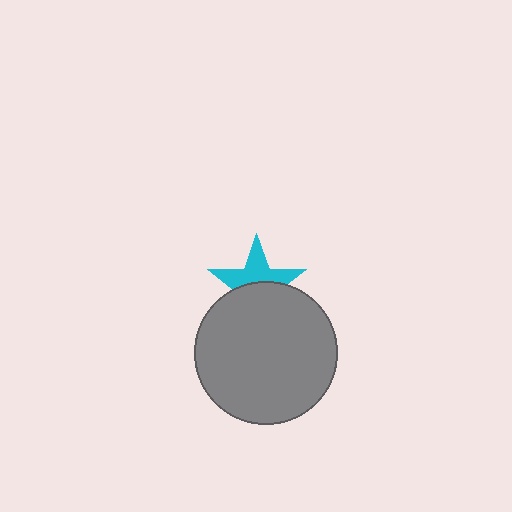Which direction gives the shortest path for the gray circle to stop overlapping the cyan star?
Moving down gives the shortest separation.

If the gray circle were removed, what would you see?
You would see the complete cyan star.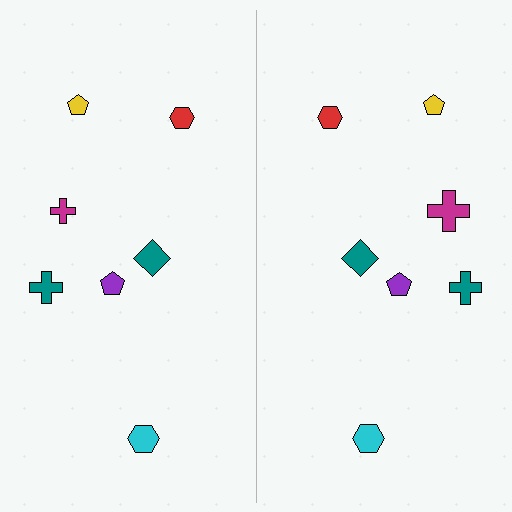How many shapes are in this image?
There are 14 shapes in this image.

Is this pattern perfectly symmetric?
No, the pattern is not perfectly symmetric. The magenta cross on the right side has a different size than its mirror counterpart.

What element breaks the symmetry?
The magenta cross on the right side has a different size than its mirror counterpart.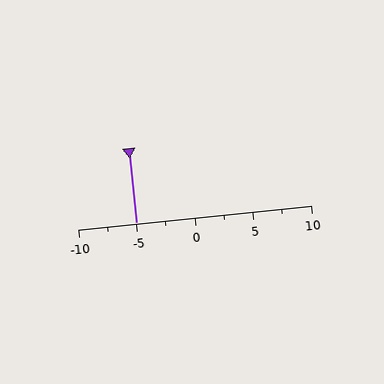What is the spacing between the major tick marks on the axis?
The major ticks are spaced 5 apart.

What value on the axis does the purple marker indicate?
The marker indicates approximately -5.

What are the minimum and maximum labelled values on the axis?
The axis runs from -10 to 10.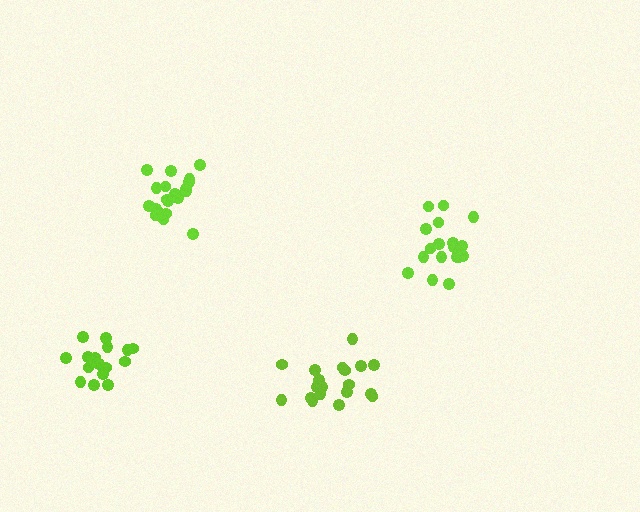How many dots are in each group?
Group 1: 21 dots, Group 2: 19 dots, Group 3: 17 dots, Group 4: 20 dots (77 total).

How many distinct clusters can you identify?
There are 4 distinct clusters.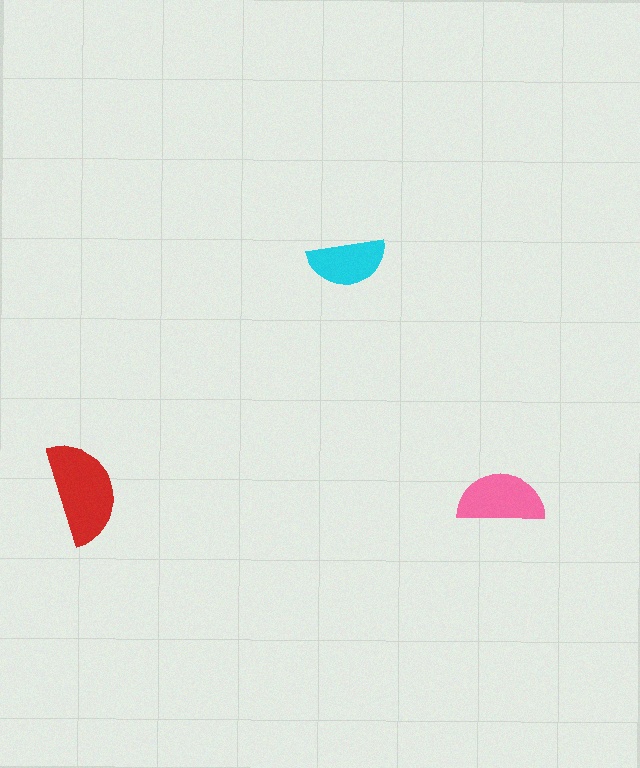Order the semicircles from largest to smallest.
the red one, the pink one, the cyan one.